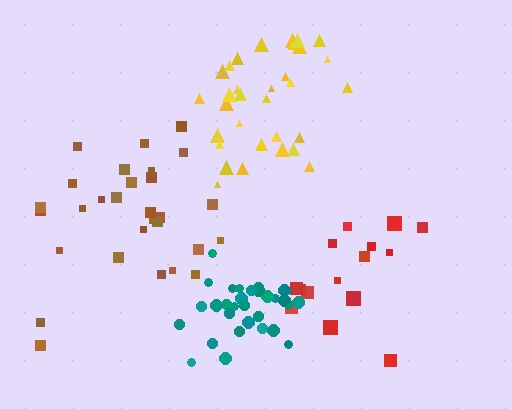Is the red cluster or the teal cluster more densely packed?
Teal.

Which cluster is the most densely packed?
Teal.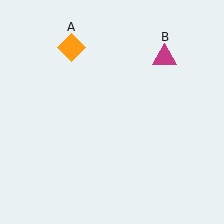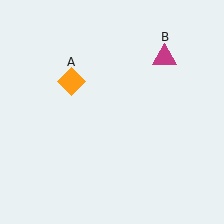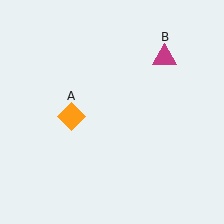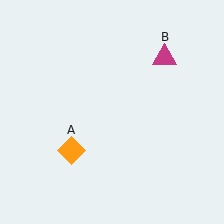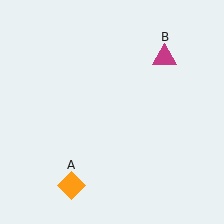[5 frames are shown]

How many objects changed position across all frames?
1 object changed position: orange diamond (object A).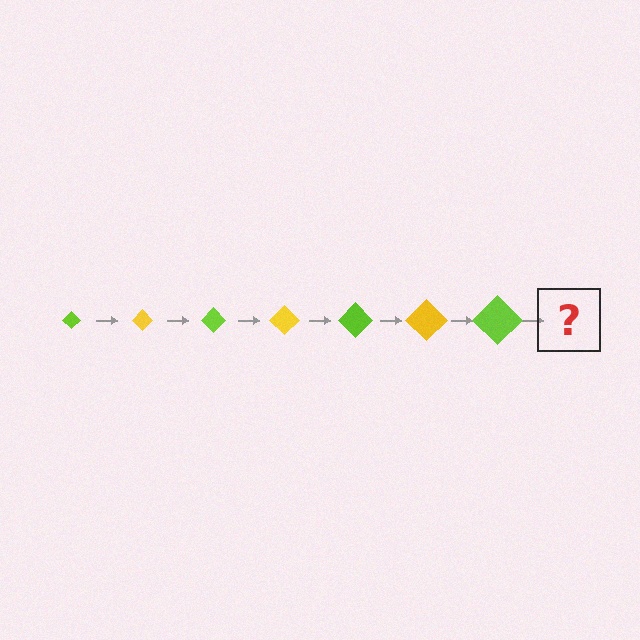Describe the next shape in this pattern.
It should be a yellow diamond, larger than the previous one.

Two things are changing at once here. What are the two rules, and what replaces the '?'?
The two rules are that the diamond grows larger each step and the color cycles through lime and yellow. The '?' should be a yellow diamond, larger than the previous one.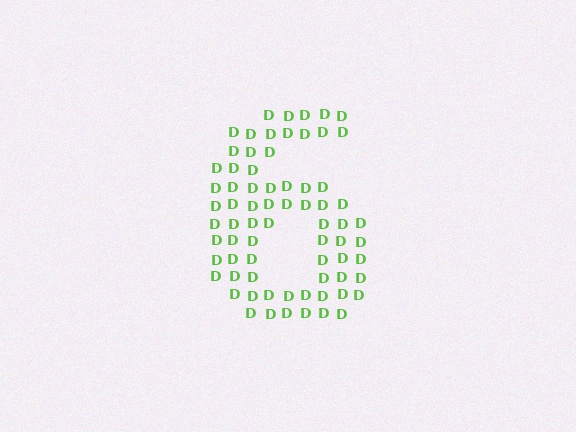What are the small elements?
The small elements are letter D's.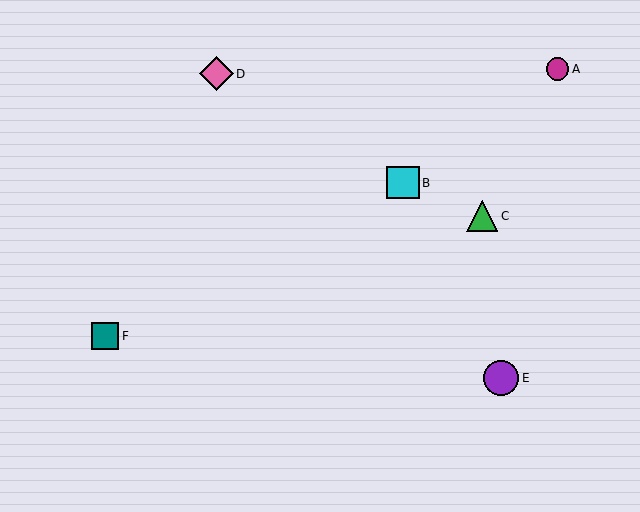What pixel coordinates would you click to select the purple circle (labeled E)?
Click at (501, 378) to select the purple circle E.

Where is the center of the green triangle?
The center of the green triangle is at (482, 216).